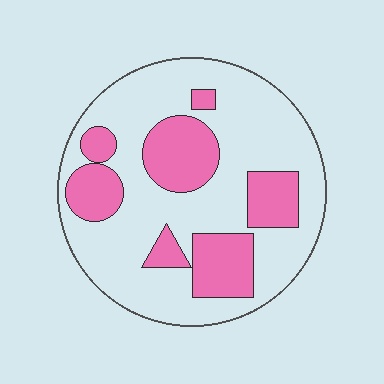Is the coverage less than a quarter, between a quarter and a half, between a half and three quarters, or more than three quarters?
Between a quarter and a half.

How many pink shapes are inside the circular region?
7.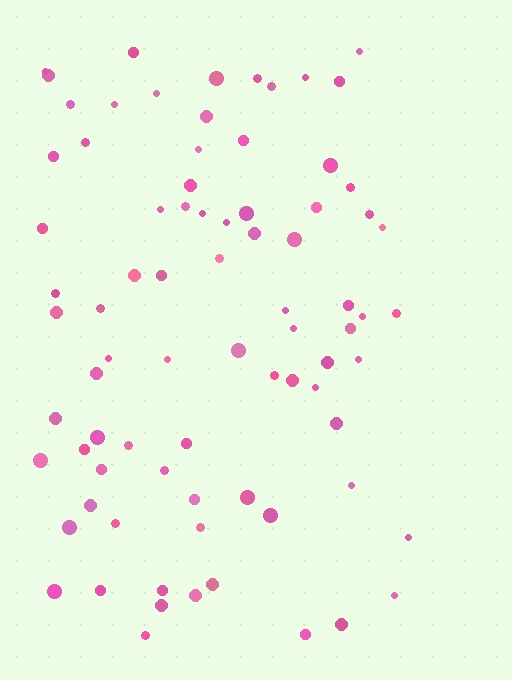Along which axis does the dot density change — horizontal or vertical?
Horizontal.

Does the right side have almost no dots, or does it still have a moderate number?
Still a moderate number, just noticeably fewer than the left.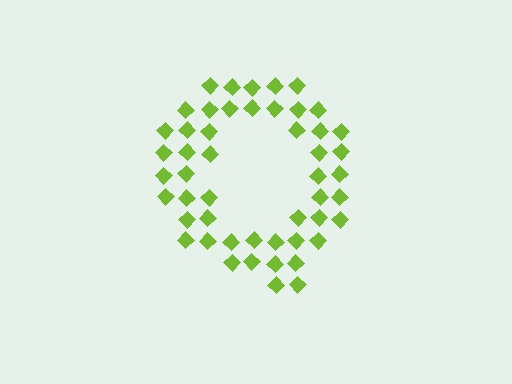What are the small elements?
The small elements are diamonds.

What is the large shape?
The large shape is the letter Q.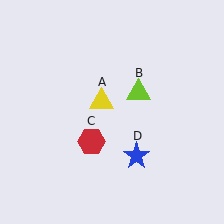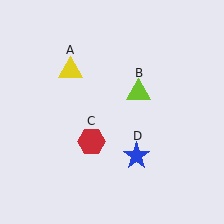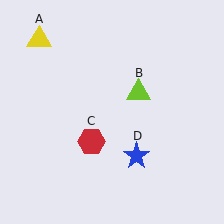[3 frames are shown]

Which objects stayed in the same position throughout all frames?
Lime triangle (object B) and red hexagon (object C) and blue star (object D) remained stationary.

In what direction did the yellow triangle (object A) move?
The yellow triangle (object A) moved up and to the left.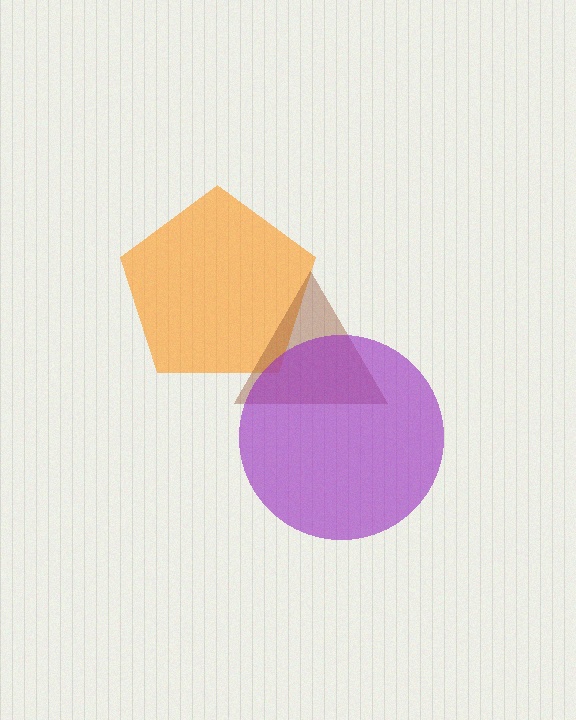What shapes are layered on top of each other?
The layered shapes are: an orange pentagon, a brown triangle, a purple circle.